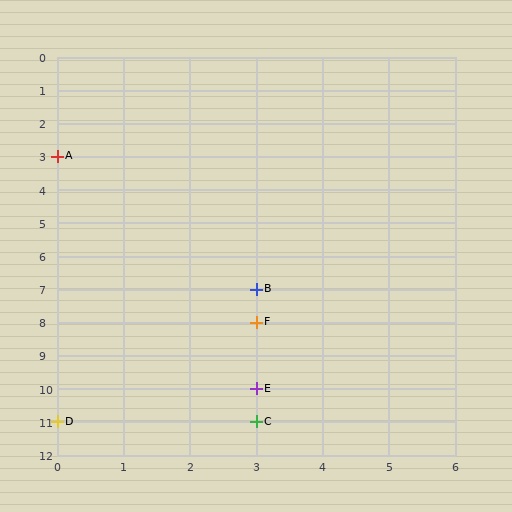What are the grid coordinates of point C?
Point C is at grid coordinates (3, 11).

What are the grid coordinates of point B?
Point B is at grid coordinates (3, 7).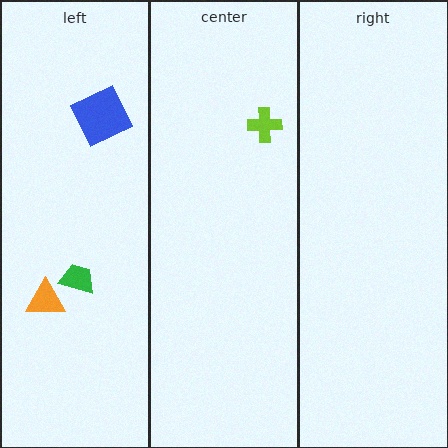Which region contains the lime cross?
The center region.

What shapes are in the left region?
The blue square, the green trapezoid, the orange triangle.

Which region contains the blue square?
The left region.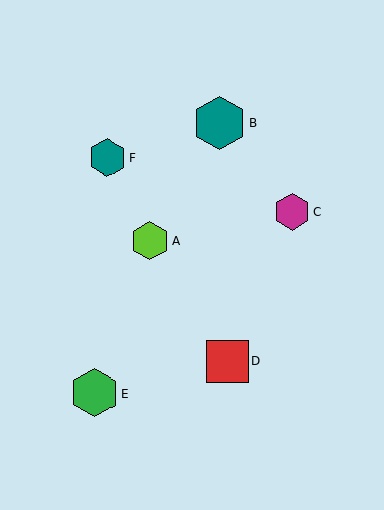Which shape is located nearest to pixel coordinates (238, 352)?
The red square (labeled D) at (228, 362) is nearest to that location.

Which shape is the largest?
The teal hexagon (labeled B) is the largest.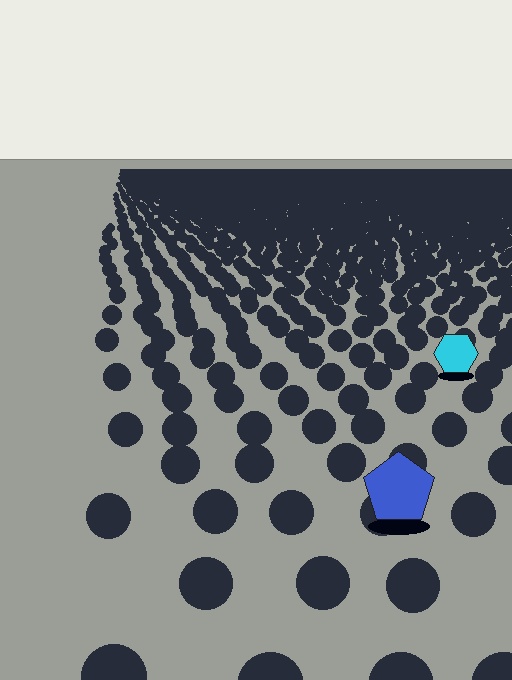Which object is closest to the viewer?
The blue pentagon is closest. The texture marks near it are larger and more spread out.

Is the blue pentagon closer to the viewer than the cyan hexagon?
Yes. The blue pentagon is closer — you can tell from the texture gradient: the ground texture is coarser near it.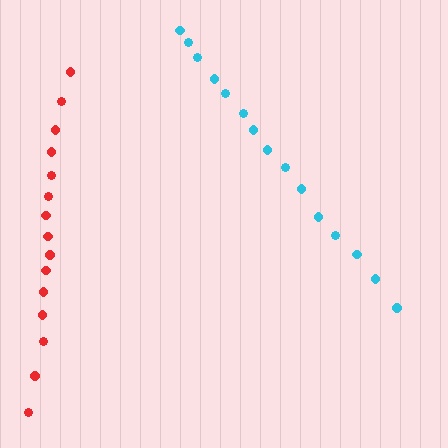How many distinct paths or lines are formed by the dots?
There are 2 distinct paths.